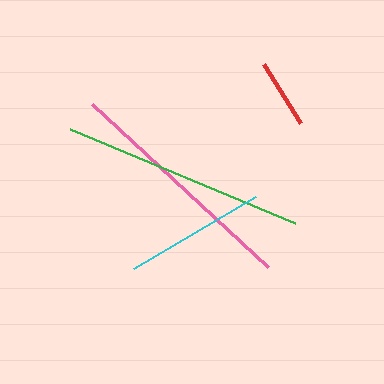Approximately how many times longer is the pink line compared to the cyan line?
The pink line is approximately 1.7 times the length of the cyan line.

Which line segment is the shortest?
The red line is the shortest at approximately 70 pixels.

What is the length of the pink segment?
The pink segment is approximately 240 pixels long.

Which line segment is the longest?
The green line is the longest at approximately 244 pixels.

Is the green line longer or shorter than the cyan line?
The green line is longer than the cyan line.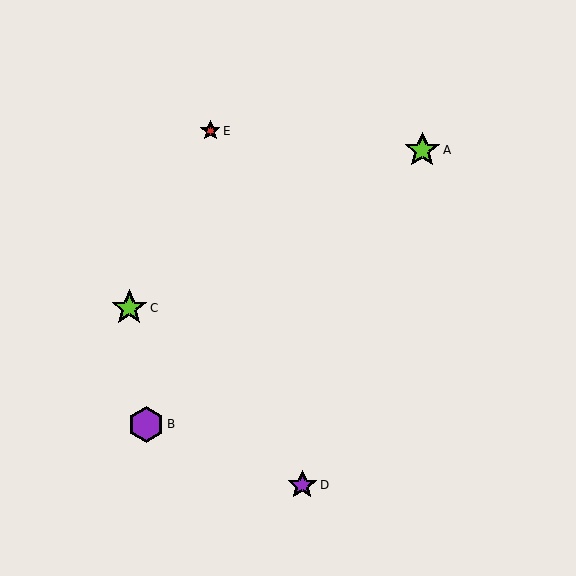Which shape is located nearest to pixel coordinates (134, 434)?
The purple hexagon (labeled B) at (146, 424) is nearest to that location.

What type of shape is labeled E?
Shape E is a red star.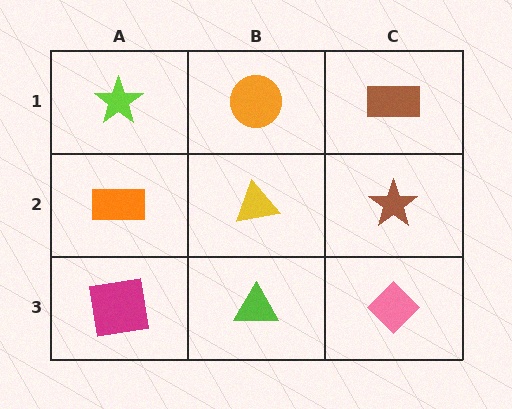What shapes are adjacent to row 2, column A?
A lime star (row 1, column A), a magenta square (row 3, column A), a yellow triangle (row 2, column B).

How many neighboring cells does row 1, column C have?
2.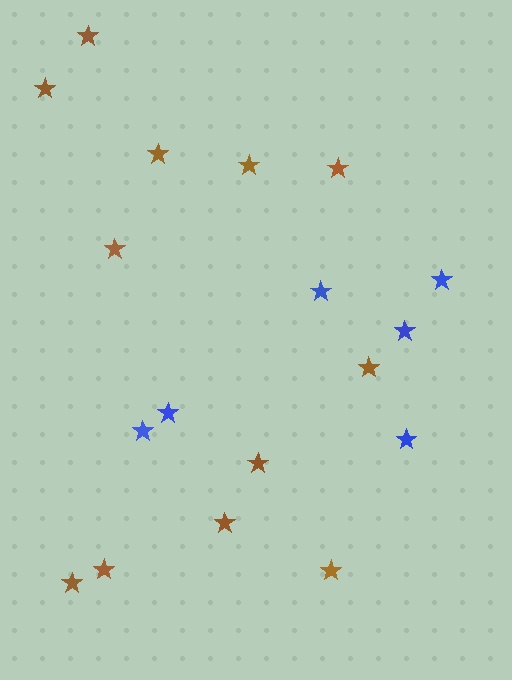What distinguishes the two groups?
There are 2 groups: one group of brown stars (12) and one group of blue stars (6).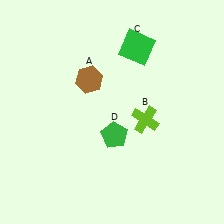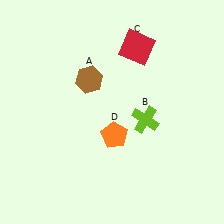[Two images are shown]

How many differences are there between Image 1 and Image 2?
There are 2 differences between the two images.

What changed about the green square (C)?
In Image 1, C is green. In Image 2, it changed to red.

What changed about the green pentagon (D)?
In Image 1, D is green. In Image 2, it changed to orange.